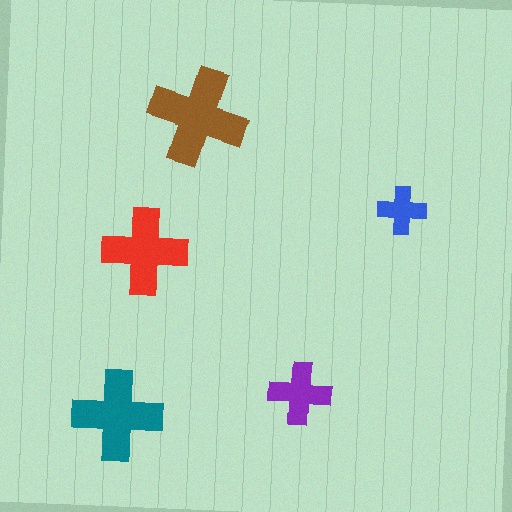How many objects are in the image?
There are 5 objects in the image.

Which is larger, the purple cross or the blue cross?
The purple one.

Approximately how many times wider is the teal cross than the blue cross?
About 2 times wider.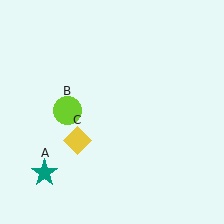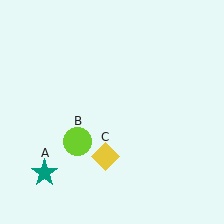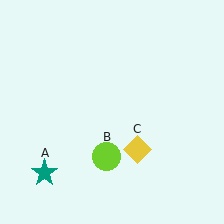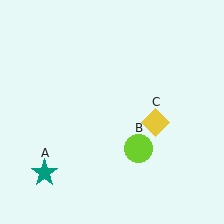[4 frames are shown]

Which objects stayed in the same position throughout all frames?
Teal star (object A) remained stationary.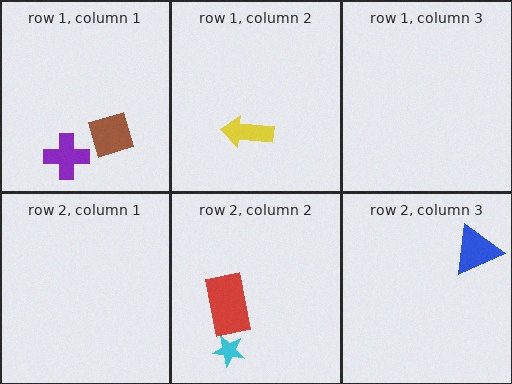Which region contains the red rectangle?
The row 2, column 2 region.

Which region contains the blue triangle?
The row 2, column 3 region.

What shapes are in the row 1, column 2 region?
The yellow arrow.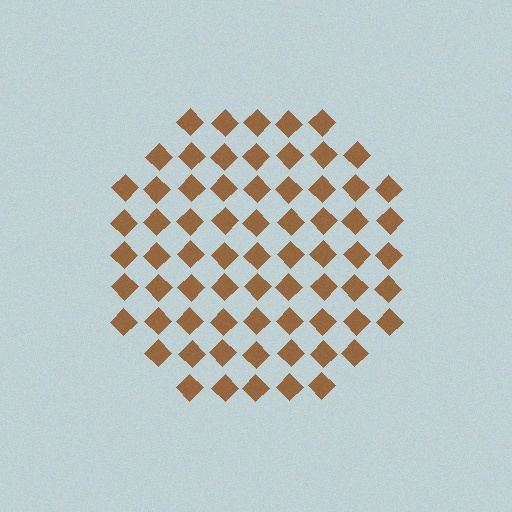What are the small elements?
The small elements are diamonds.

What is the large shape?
The large shape is a circle.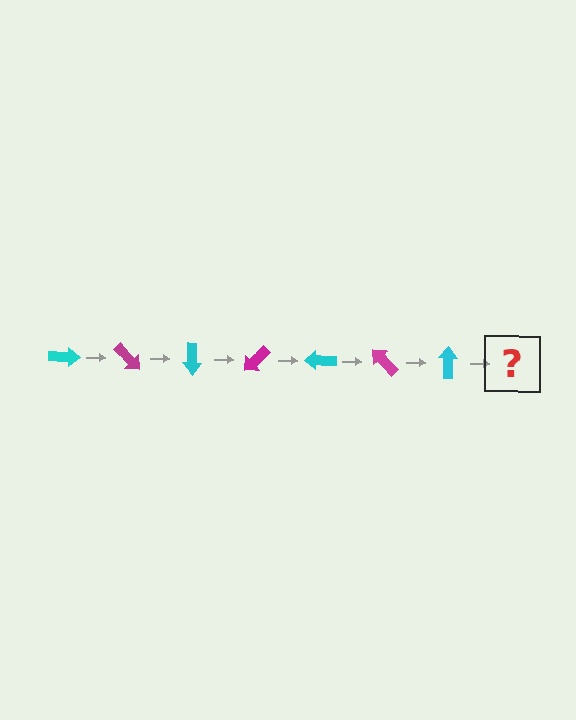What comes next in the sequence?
The next element should be a magenta arrow, rotated 315 degrees from the start.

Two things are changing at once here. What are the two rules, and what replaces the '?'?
The two rules are that it rotates 45 degrees each step and the color cycles through cyan and magenta. The '?' should be a magenta arrow, rotated 315 degrees from the start.